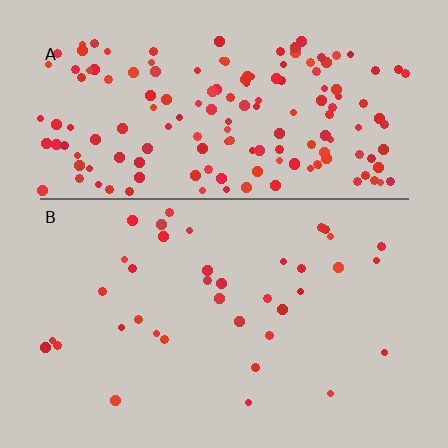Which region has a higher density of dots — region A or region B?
A (the top).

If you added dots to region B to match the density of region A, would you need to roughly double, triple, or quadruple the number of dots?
Approximately quadruple.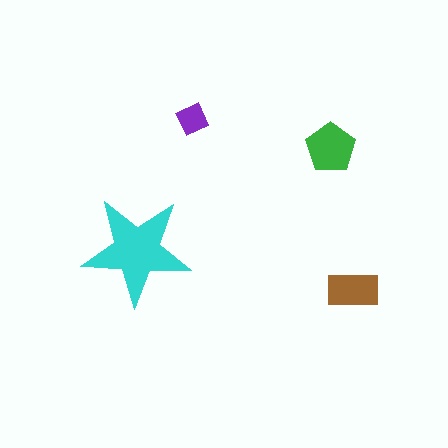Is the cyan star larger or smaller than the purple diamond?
Larger.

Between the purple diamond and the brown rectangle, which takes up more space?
The brown rectangle.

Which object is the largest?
The cyan star.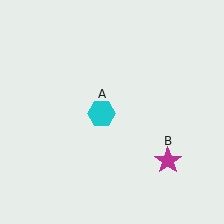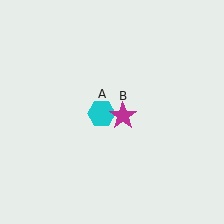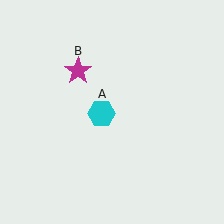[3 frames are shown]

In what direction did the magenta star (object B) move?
The magenta star (object B) moved up and to the left.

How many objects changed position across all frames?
1 object changed position: magenta star (object B).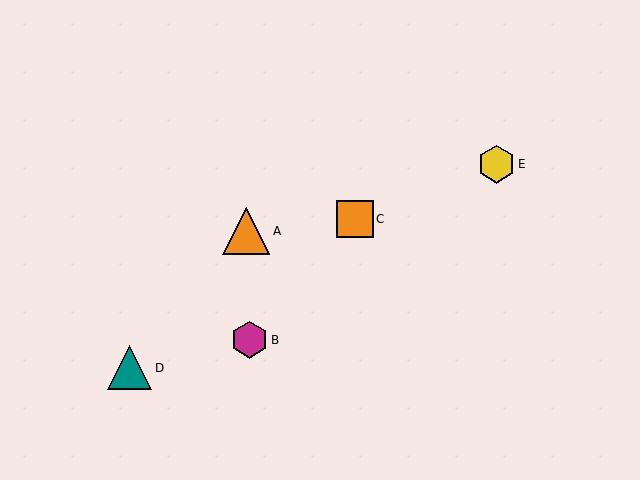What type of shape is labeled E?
Shape E is a yellow hexagon.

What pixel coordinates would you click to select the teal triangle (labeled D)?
Click at (130, 368) to select the teal triangle D.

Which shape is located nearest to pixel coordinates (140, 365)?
The teal triangle (labeled D) at (130, 368) is nearest to that location.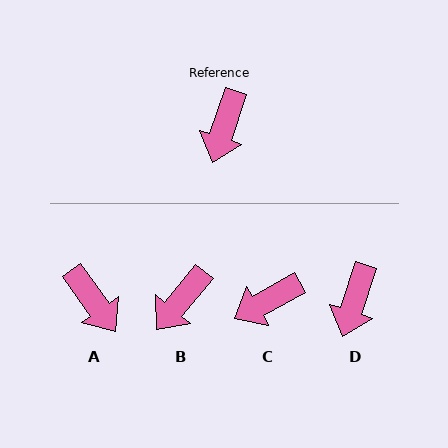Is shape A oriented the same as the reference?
No, it is off by about 54 degrees.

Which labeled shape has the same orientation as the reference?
D.